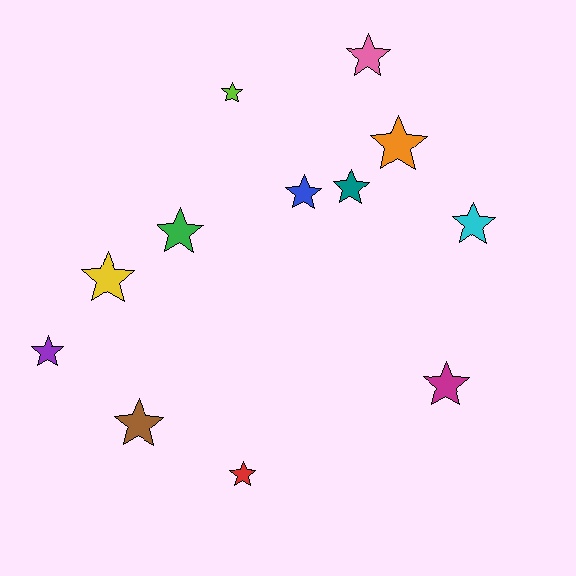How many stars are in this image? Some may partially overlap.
There are 12 stars.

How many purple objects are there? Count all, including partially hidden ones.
There is 1 purple object.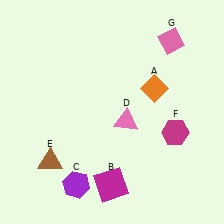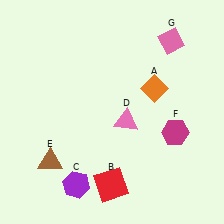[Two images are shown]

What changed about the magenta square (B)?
In Image 1, B is magenta. In Image 2, it changed to red.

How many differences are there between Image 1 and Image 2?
There is 1 difference between the two images.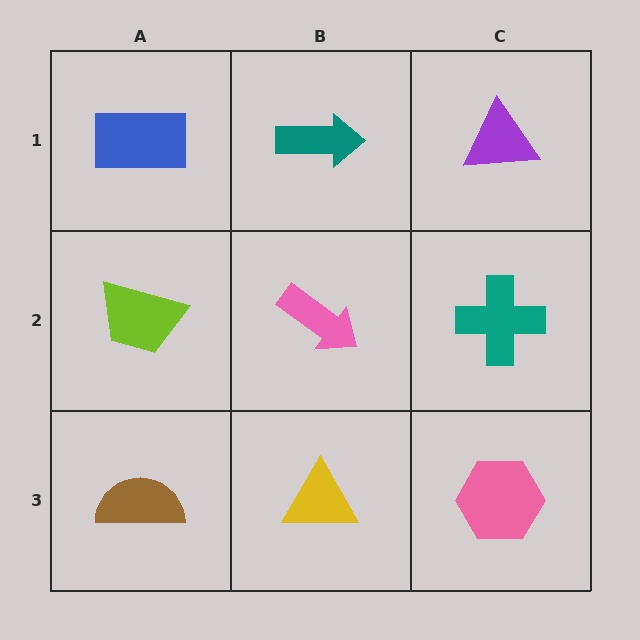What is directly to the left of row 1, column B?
A blue rectangle.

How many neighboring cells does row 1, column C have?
2.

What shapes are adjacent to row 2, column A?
A blue rectangle (row 1, column A), a brown semicircle (row 3, column A), a pink arrow (row 2, column B).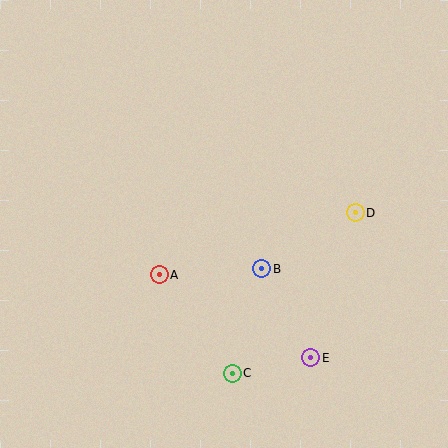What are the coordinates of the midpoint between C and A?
The midpoint between C and A is at (196, 324).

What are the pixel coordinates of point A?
Point A is at (159, 275).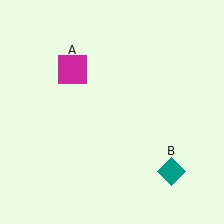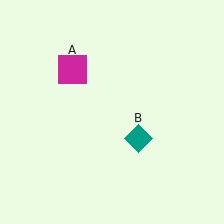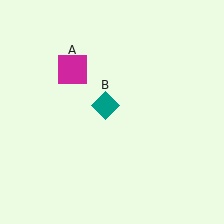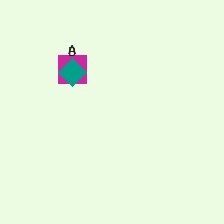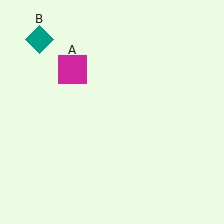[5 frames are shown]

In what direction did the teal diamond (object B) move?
The teal diamond (object B) moved up and to the left.